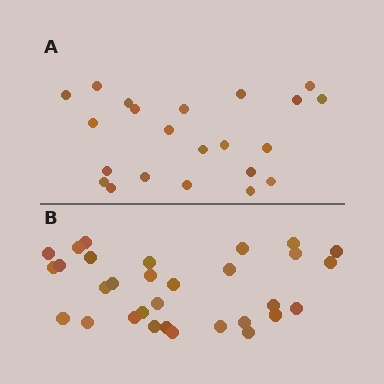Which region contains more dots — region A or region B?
Region B (the bottom region) has more dots.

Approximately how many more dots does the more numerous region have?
Region B has roughly 8 or so more dots than region A.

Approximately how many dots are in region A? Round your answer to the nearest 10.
About 20 dots. (The exact count is 22, which rounds to 20.)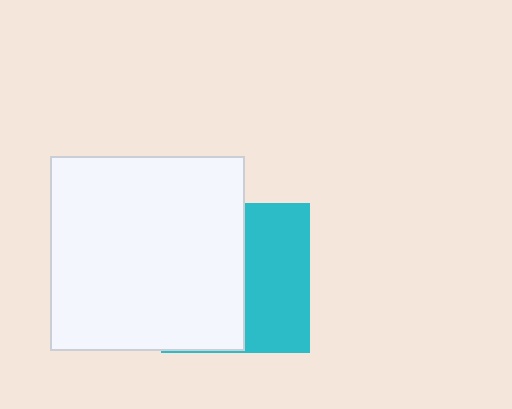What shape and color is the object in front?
The object in front is a white square.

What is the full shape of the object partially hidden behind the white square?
The partially hidden object is a cyan square.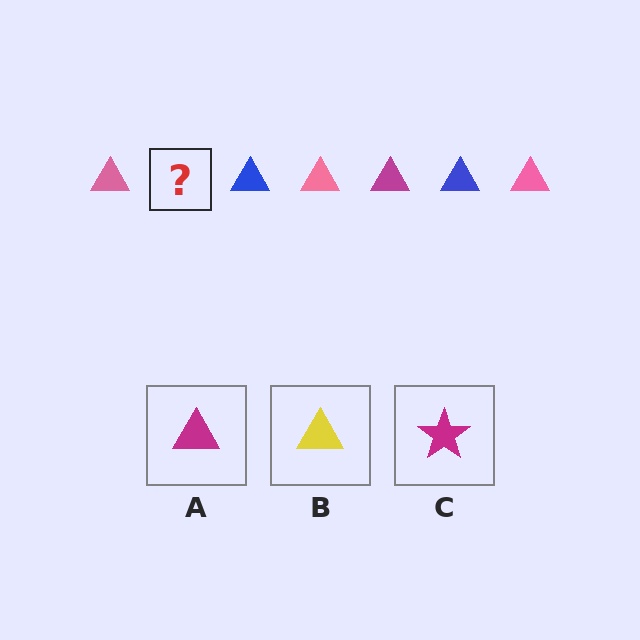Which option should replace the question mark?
Option A.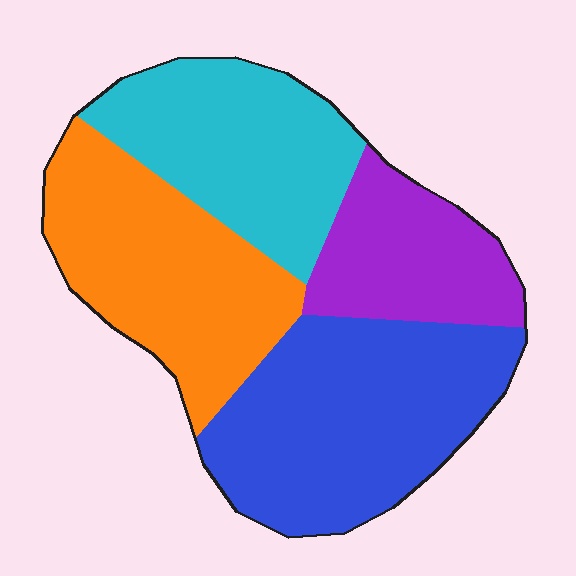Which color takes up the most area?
Blue, at roughly 30%.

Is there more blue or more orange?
Blue.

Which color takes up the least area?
Purple, at roughly 15%.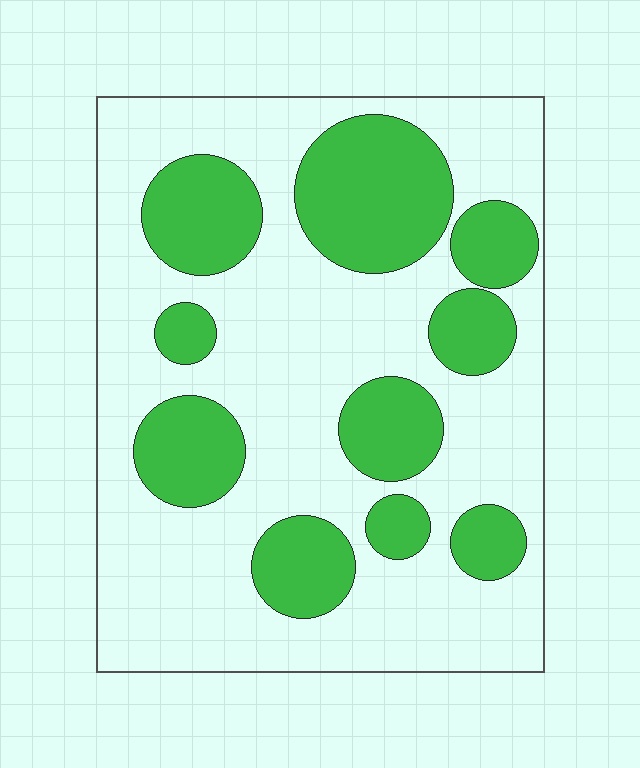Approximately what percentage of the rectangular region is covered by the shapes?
Approximately 30%.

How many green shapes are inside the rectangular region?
10.